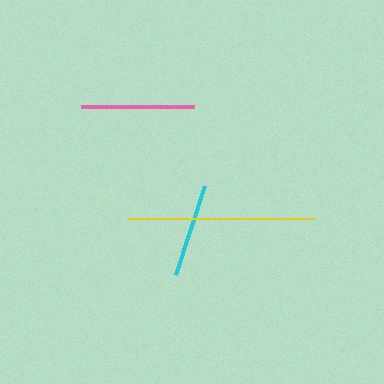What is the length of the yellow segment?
The yellow segment is approximately 188 pixels long.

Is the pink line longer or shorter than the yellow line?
The yellow line is longer than the pink line.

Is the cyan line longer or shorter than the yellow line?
The yellow line is longer than the cyan line.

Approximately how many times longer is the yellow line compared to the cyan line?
The yellow line is approximately 2.0 times the length of the cyan line.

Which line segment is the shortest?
The cyan line is the shortest at approximately 94 pixels.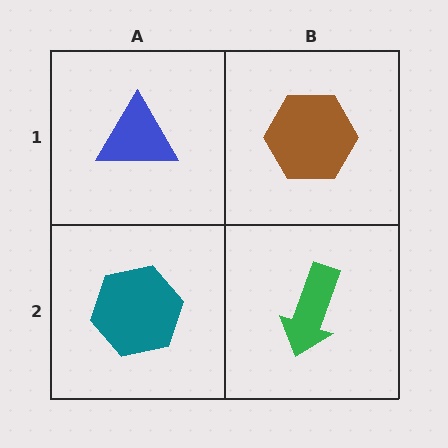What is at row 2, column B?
A green arrow.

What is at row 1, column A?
A blue triangle.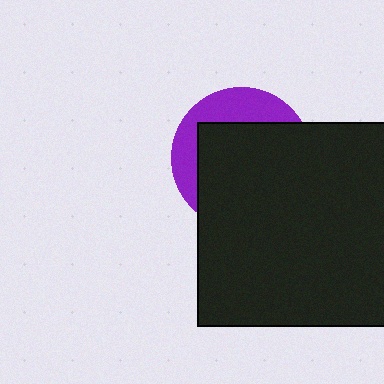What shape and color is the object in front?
The object in front is a black square.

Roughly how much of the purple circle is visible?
A small part of it is visible (roughly 31%).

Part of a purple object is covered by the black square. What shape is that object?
It is a circle.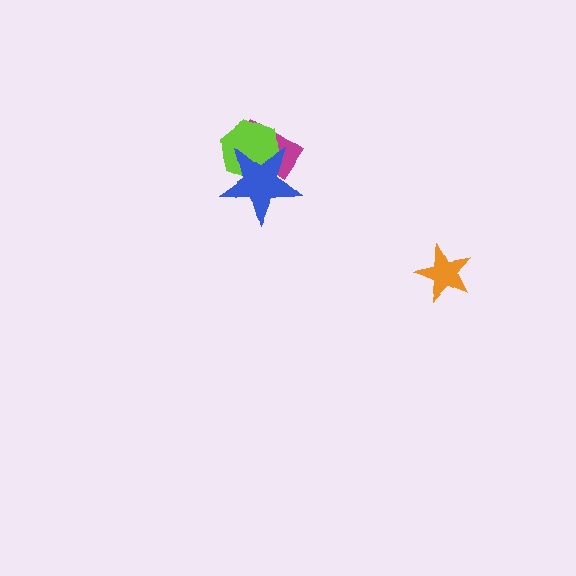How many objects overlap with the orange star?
0 objects overlap with the orange star.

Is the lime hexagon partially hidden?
Yes, it is partially covered by another shape.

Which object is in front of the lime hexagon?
The blue star is in front of the lime hexagon.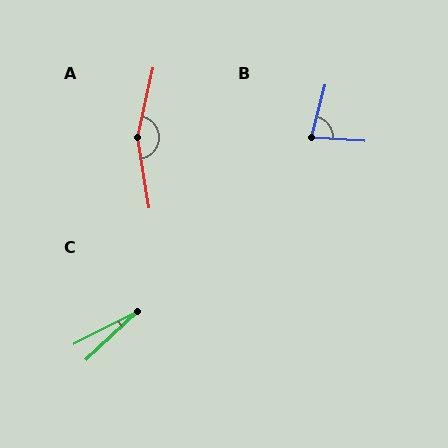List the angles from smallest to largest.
C (16°), B (80°), A (159°).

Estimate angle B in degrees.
Approximately 80 degrees.